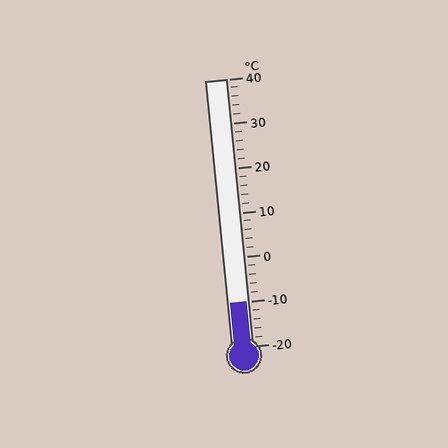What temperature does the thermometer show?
The thermometer shows approximately -10°C.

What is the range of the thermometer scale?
The thermometer scale ranges from -20°C to 40°C.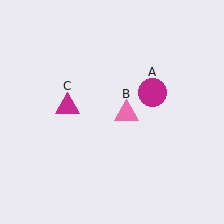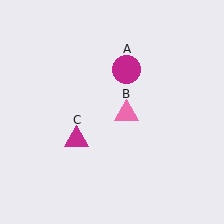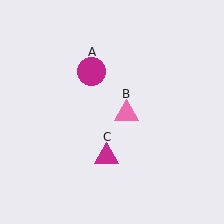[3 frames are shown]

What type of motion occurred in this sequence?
The magenta circle (object A), magenta triangle (object C) rotated counterclockwise around the center of the scene.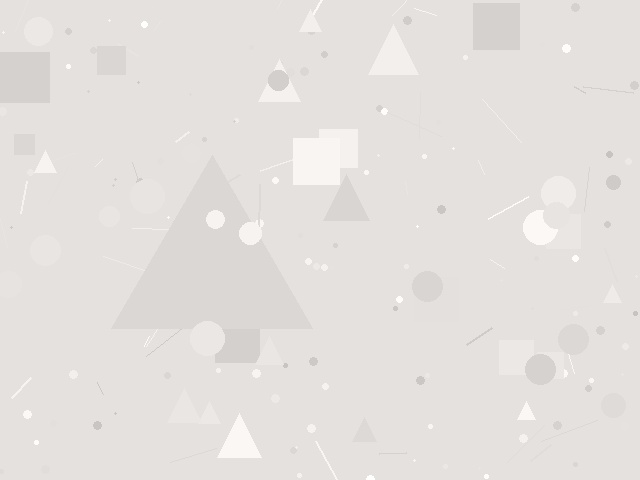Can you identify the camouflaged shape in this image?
The camouflaged shape is a triangle.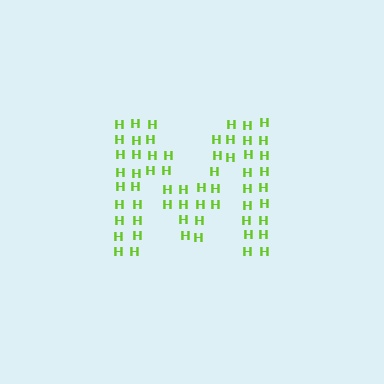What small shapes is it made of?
It is made of small letter H's.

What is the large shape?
The large shape is the letter M.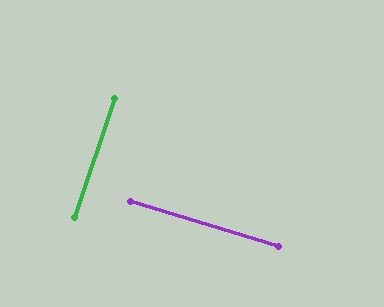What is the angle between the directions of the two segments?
Approximately 88 degrees.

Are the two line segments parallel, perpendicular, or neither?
Perpendicular — they meet at approximately 88°.